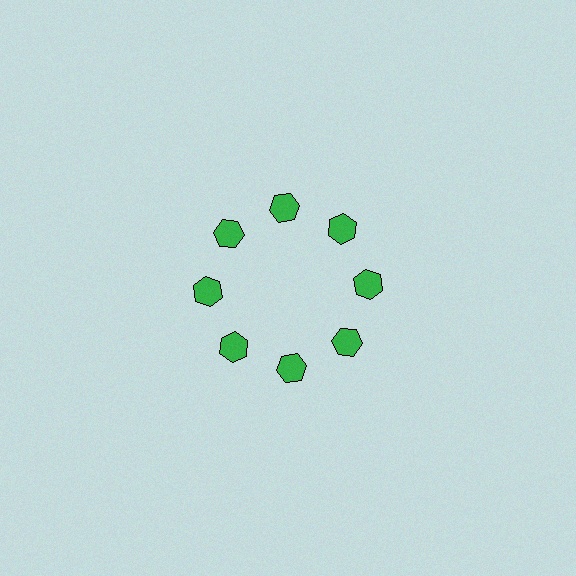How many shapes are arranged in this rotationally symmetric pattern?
There are 8 shapes, arranged in 8 groups of 1.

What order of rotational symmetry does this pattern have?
This pattern has 8-fold rotational symmetry.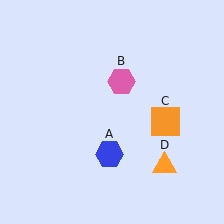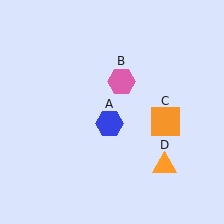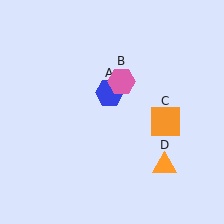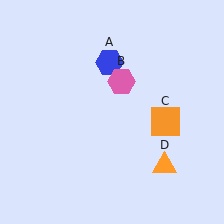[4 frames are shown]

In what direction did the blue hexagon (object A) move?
The blue hexagon (object A) moved up.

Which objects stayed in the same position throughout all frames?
Pink hexagon (object B) and orange square (object C) and orange triangle (object D) remained stationary.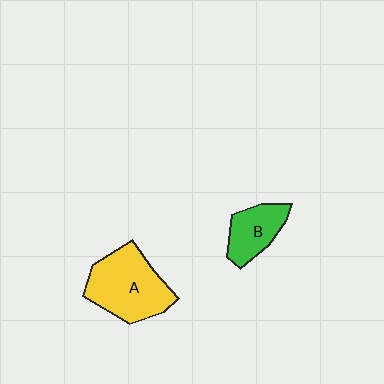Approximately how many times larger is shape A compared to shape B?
Approximately 1.8 times.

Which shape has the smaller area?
Shape B (green).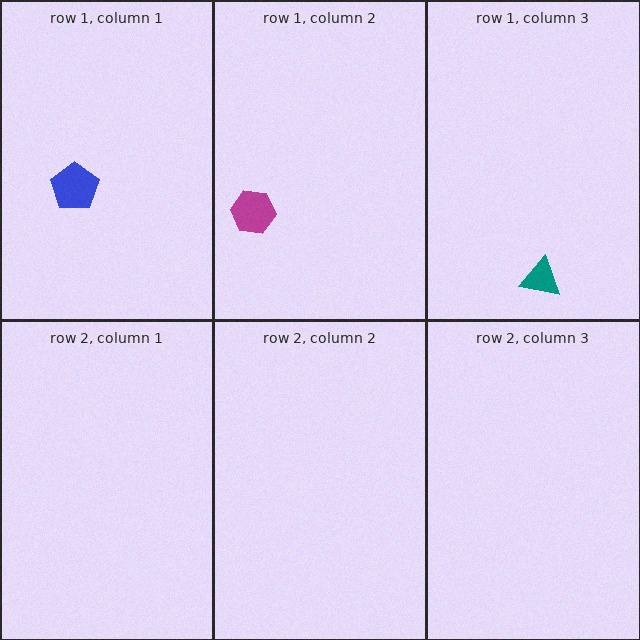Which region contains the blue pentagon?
The row 1, column 1 region.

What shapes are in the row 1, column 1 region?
The blue pentagon.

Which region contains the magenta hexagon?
The row 1, column 2 region.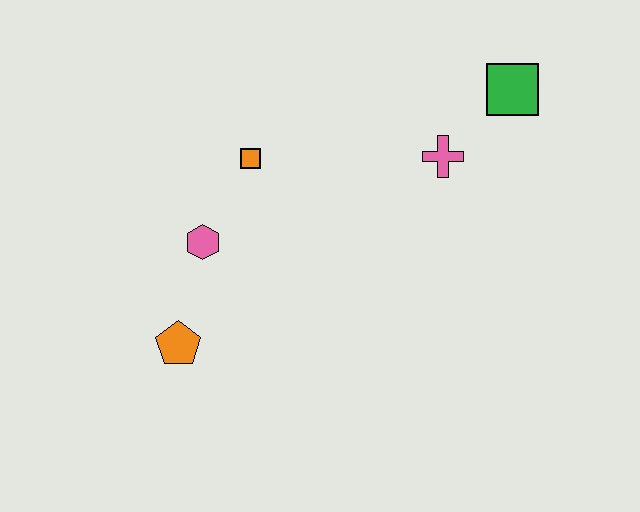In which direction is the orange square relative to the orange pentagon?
The orange square is above the orange pentagon.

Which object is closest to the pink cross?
The green square is closest to the pink cross.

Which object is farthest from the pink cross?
The orange pentagon is farthest from the pink cross.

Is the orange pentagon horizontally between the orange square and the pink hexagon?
No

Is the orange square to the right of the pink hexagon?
Yes